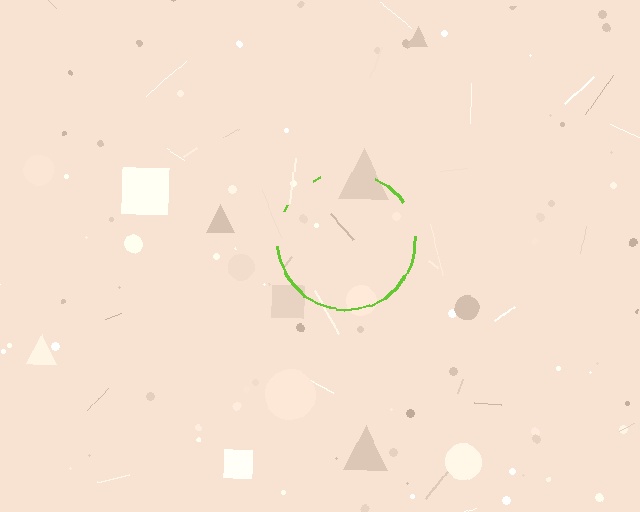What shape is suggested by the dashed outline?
The dashed outline suggests a circle.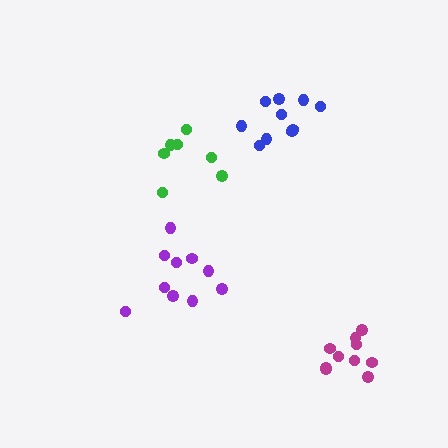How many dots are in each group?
Group 1: 10 dots, Group 2: 7 dots, Group 3: 10 dots, Group 4: 10 dots (37 total).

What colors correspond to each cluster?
The clusters are colored: magenta, green, purple, blue.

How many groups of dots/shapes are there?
There are 4 groups.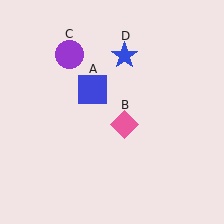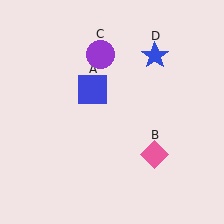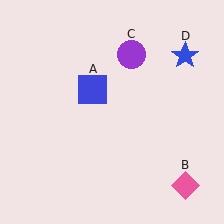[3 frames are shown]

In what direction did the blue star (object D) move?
The blue star (object D) moved right.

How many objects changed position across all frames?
3 objects changed position: pink diamond (object B), purple circle (object C), blue star (object D).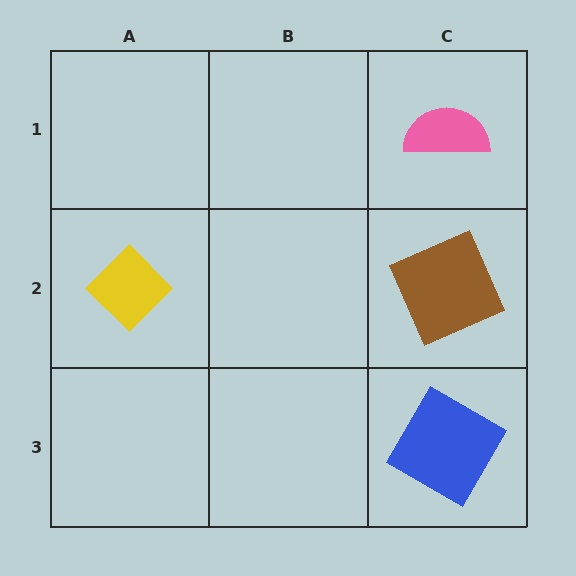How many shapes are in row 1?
1 shape.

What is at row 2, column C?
A brown square.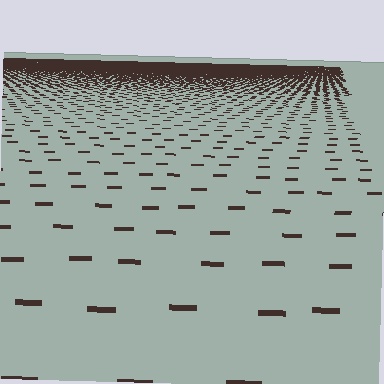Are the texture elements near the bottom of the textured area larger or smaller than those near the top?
Larger. Near the bottom, elements are closer to the viewer and appear at a bigger on-screen size.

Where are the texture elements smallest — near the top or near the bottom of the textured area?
Near the top.